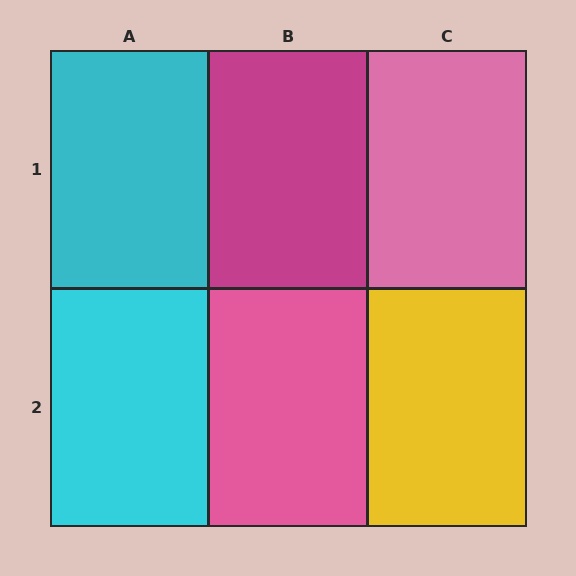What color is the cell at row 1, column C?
Pink.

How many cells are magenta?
1 cell is magenta.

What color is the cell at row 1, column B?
Magenta.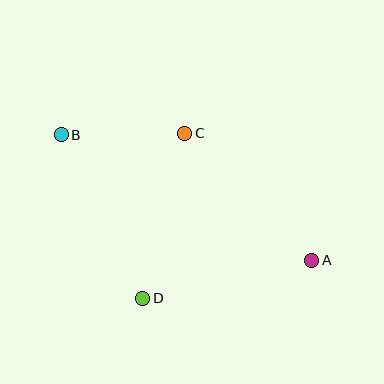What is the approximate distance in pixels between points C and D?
The distance between C and D is approximately 170 pixels.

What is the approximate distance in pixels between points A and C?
The distance between A and C is approximately 180 pixels.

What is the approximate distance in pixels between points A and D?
The distance between A and D is approximately 173 pixels.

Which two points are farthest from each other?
Points A and B are farthest from each other.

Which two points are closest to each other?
Points B and C are closest to each other.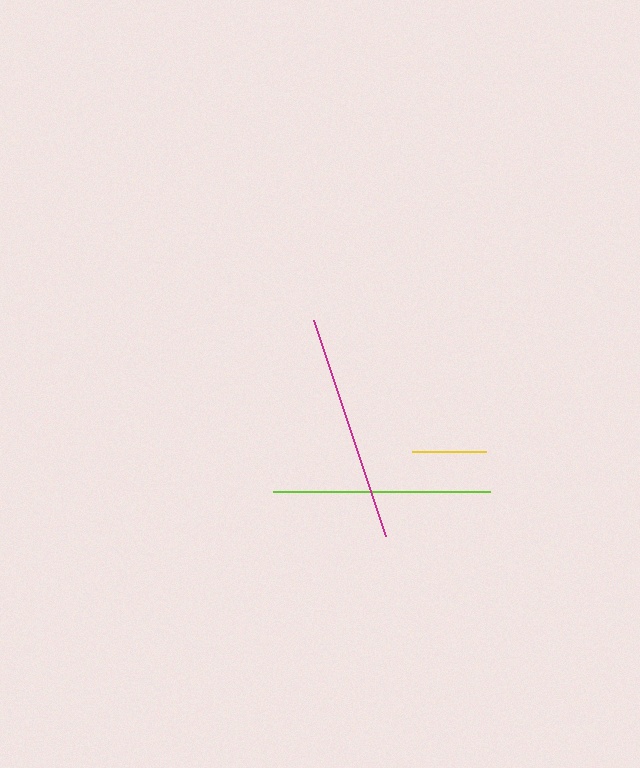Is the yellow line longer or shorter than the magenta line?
The magenta line is longer than the yellow line.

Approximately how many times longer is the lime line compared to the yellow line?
The lime line is approximately 2.9 times the length of the yellow line.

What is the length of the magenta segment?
The magenta segment is approximately 228 pixels long.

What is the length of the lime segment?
The lime segment is approximately 217 pixels long.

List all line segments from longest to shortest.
From longest to shortest: magenta, lime, yellow.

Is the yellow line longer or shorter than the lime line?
The lime line is longer than the yellow line.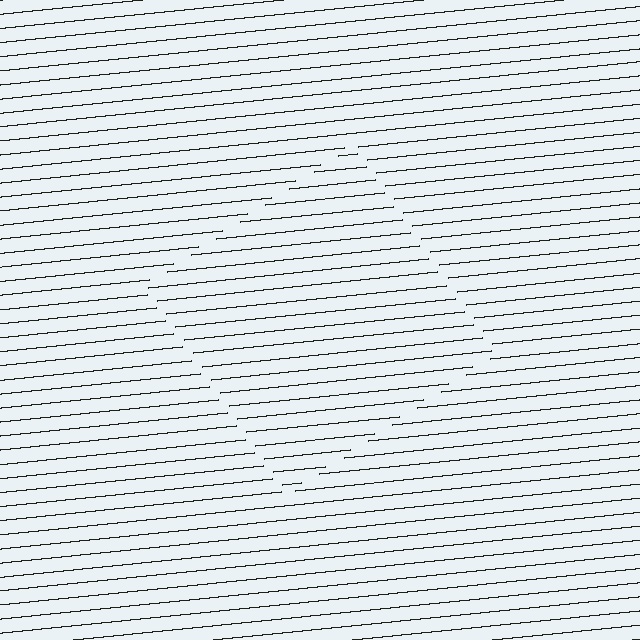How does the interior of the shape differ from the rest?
The interior of the shape contains the same grating, shifted by half a period — the contour is defined by the phase discontinuity where line-ends from the inner and outer gratings abut.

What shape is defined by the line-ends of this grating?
An illusory square. The interior of the shape contains the same grating, shifted by half a period — the contour is defined by the phase discontinuity where line-ends from the inner and outer gratings abut.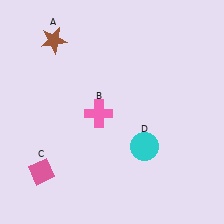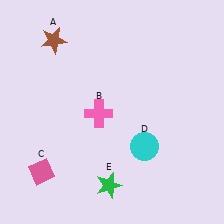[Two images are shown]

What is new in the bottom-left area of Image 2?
A green star (E) was added in the bottom-left area of Image 2.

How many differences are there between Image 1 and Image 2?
There is 1 difference between the two images.